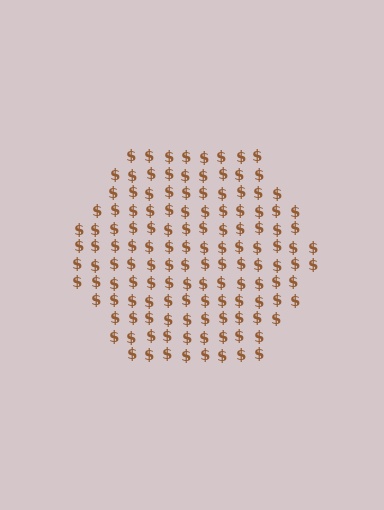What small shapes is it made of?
It is made of small dollar signs.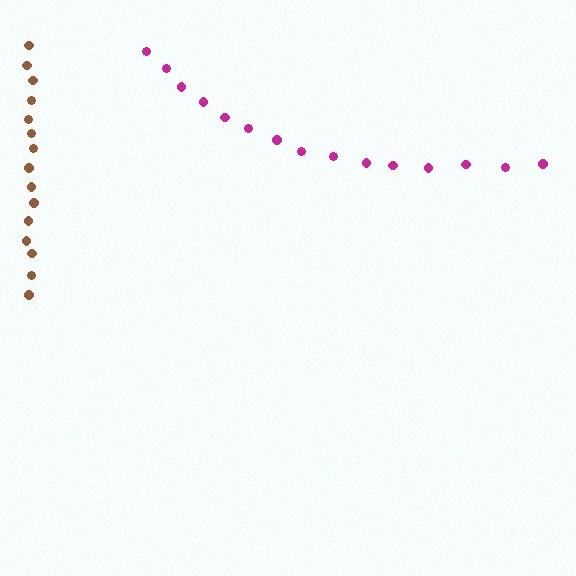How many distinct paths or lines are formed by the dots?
There are 2 distinct paths.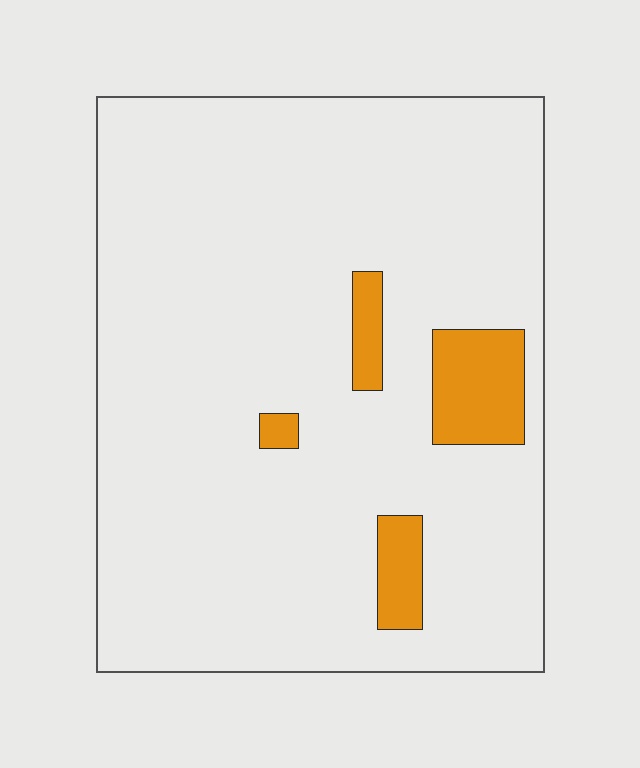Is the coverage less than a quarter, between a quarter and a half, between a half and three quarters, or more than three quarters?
Less than a quarter.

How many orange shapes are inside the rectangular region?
4.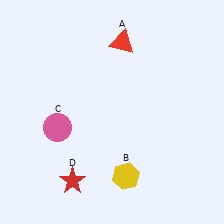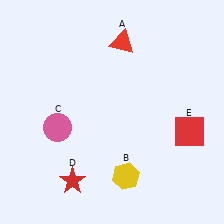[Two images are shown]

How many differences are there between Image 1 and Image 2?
There is 1 difference between the two images.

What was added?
A red square (E) was added in Image 2.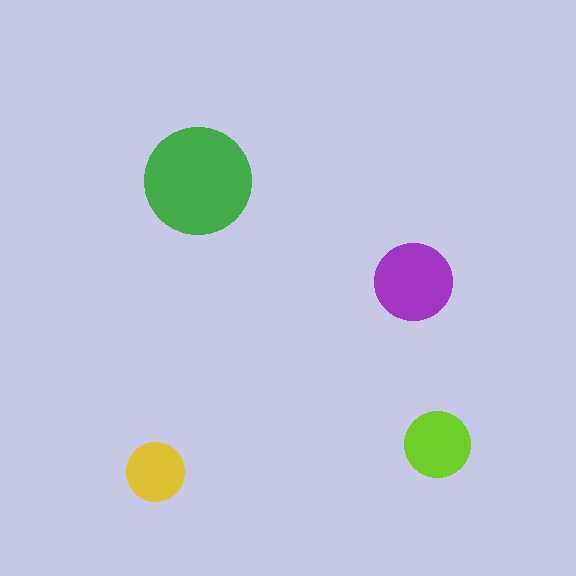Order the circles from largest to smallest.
the green one, the purple one, the lime one, the yellow one.